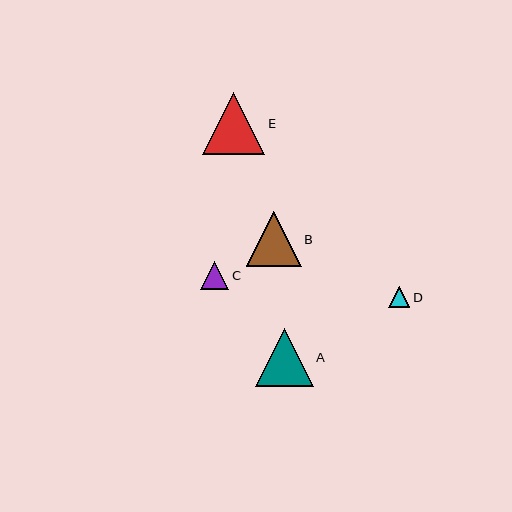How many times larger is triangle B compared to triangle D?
Triangle B is approximately 2.6 times the size of triangle D.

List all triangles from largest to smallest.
From largest to smallest: E, A, B, C, D.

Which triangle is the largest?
Triangle E is the largest with a size of approximately 62 pixels.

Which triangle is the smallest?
Triangle D is the smallest with a size of approximately 21 pixels.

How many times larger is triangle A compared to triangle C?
Triangle A is approximately 2.1 times the size of triangle C.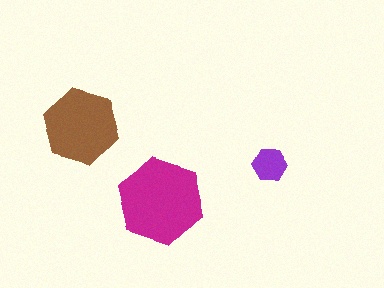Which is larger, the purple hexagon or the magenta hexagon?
The magenta one.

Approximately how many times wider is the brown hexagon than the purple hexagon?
About 2 times wider.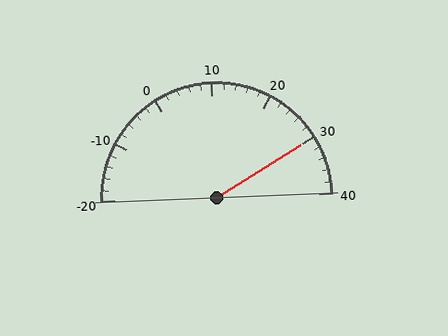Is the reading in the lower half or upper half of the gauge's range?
The reading is in the upper half of the range (-20 to 40).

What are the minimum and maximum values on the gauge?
The gauge ranges from -20 to 40.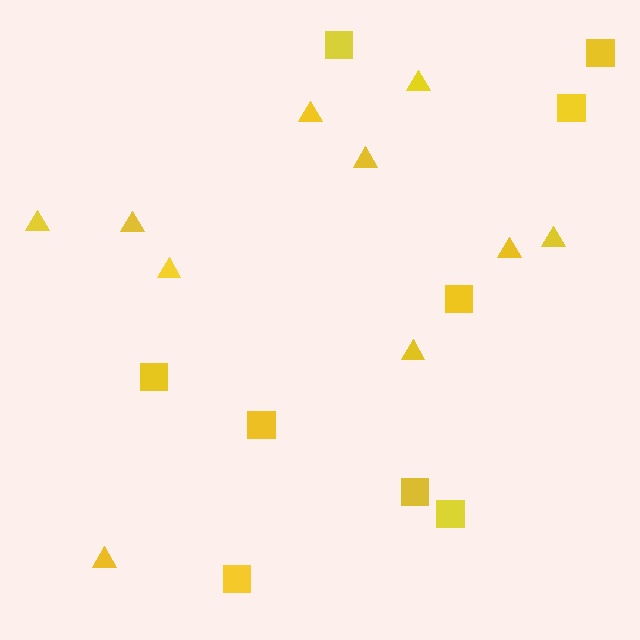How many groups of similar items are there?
There are 2 groups: one group of triangles (10) and one group of squares (9).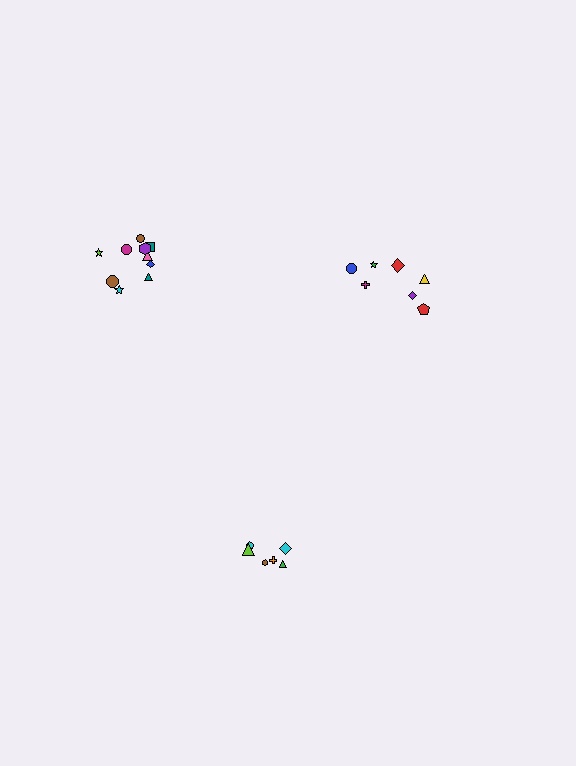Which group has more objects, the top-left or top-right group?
The top-left group.